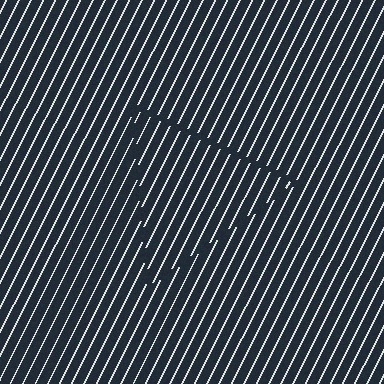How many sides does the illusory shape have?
3 sides — the line-ends trace a triangle.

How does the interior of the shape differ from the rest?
The interior of the shape contains the same grating, shifted by half a period — the contour is defined by the phase discontinuity where line-ends from the inner and outer gratings abut.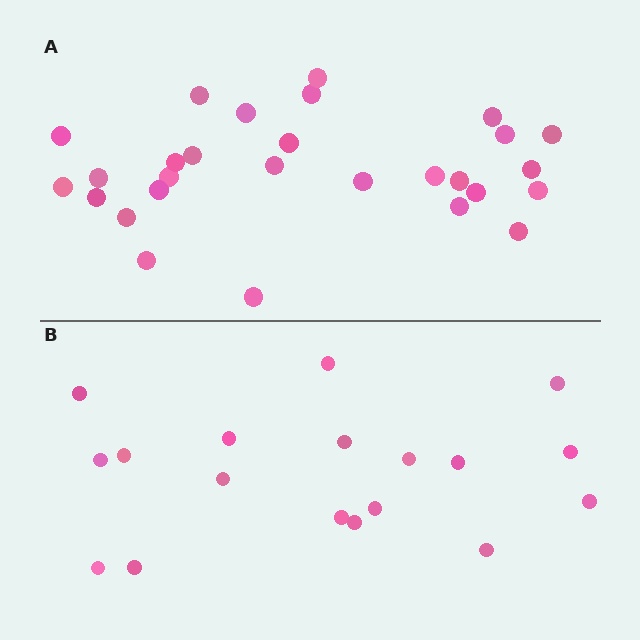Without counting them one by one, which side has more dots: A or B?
Region A (the top region) has more dots.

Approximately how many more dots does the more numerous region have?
Region A has roughly 10 or so more dots than region B.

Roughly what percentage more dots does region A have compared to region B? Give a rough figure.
About 55% more.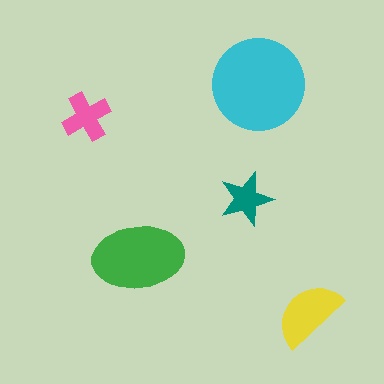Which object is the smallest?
The teal star.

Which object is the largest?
The cyan circle.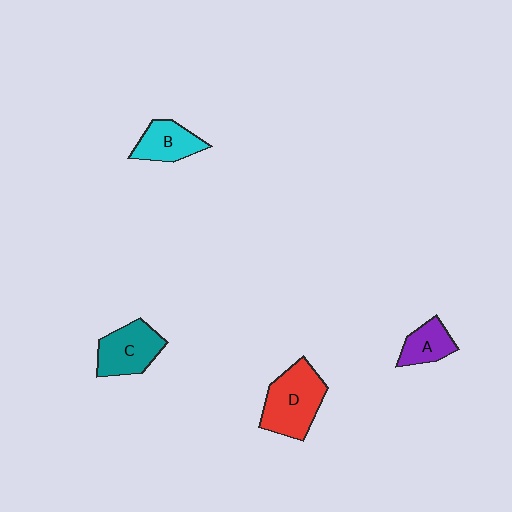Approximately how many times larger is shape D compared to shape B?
Approximately 1.6 times.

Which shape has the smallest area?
Shape A (purple).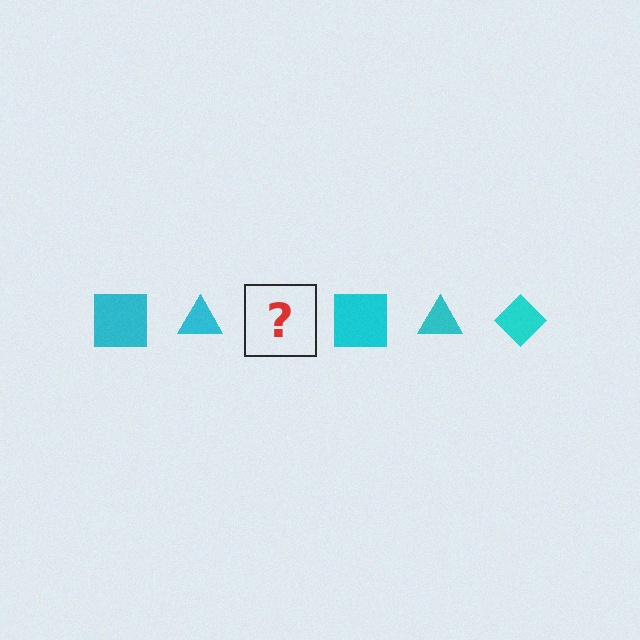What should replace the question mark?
The question mark should be replaced with a cyan diamond.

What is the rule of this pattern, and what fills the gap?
The rule is that the pattern cycles through square, triangle, diamond shapes in cyan. The gap should be filled with a cyan diamond.